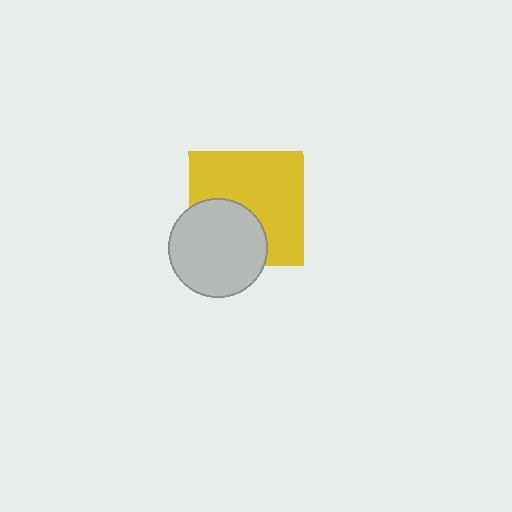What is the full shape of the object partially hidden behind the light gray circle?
The partially hidden object is a yellow square.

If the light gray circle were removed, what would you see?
You would see the complete yellow square.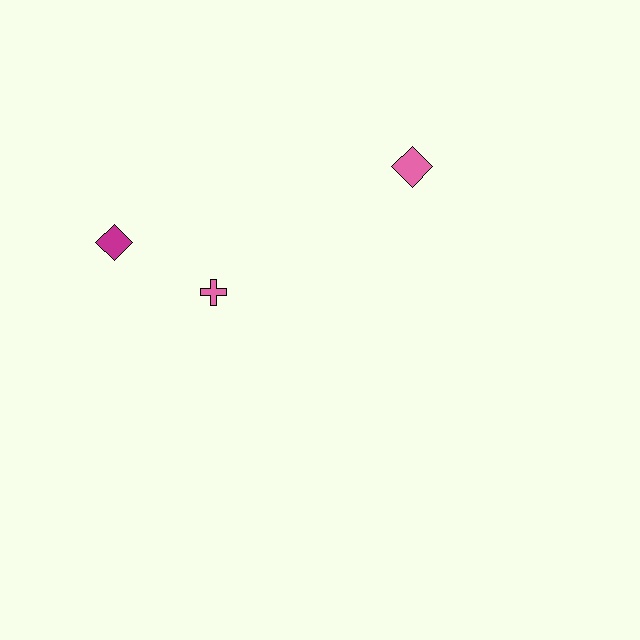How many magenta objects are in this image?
There is 1 magenta object.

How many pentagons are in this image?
There are no pentagons.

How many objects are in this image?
There are 3 objects.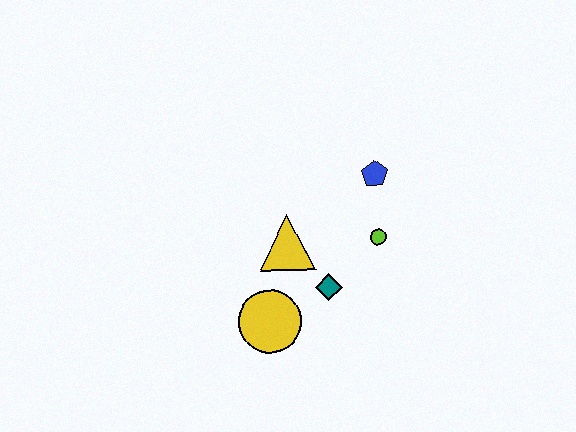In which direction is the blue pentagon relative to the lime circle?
The blue pentagon is above the lime circle.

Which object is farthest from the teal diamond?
The blue pentagon is farthest from the teal diamond.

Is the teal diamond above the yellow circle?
Yes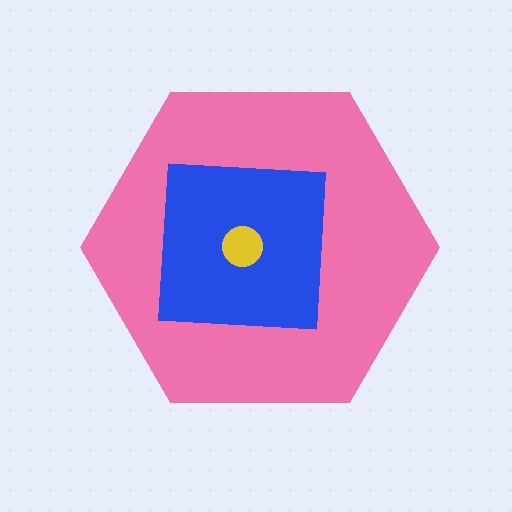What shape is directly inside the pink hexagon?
The blue square.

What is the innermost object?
The yellow circle.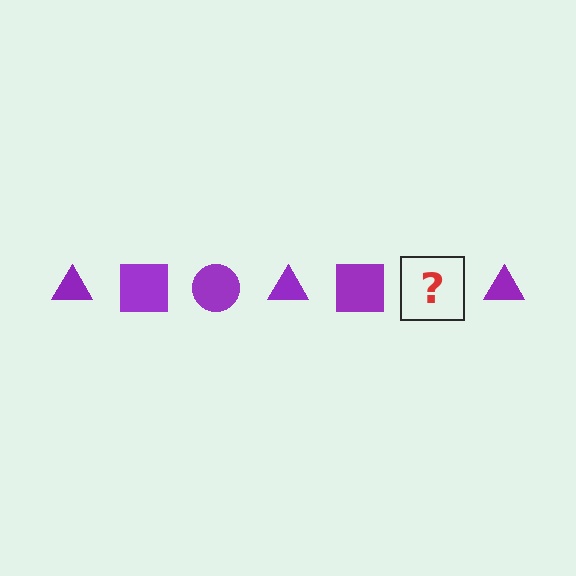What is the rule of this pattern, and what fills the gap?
The rule is that the pattern cycles through triangle, square, circle shapes in purple. The gap should be filled with a purple circle.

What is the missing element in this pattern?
The missing element is a purple circle.